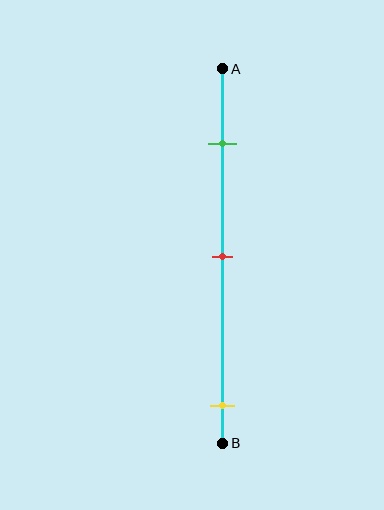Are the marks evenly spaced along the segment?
No, the marks are not evenly spaced.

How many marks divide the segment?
There are 3 marks dividing the segment.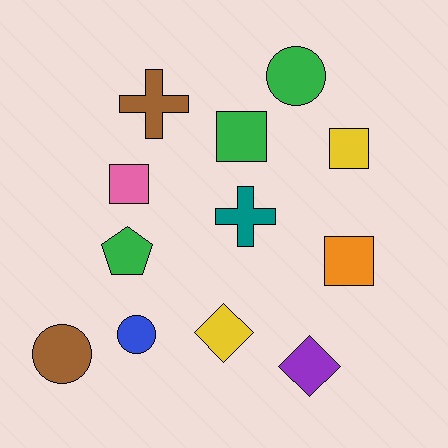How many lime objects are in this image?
There are no lime objects.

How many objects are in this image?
There are 12 objects.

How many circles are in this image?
There are 3 circles.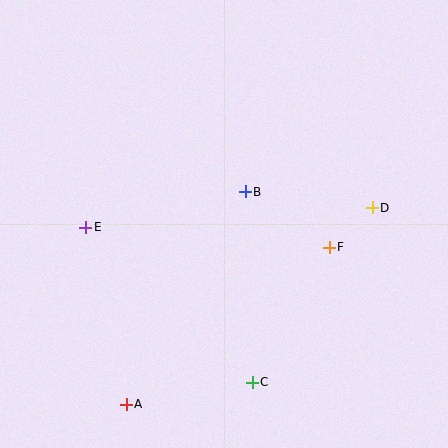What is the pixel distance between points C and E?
The distance between C and E is 227 pixels.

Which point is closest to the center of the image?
Point B at (245, 192) is closest to the center.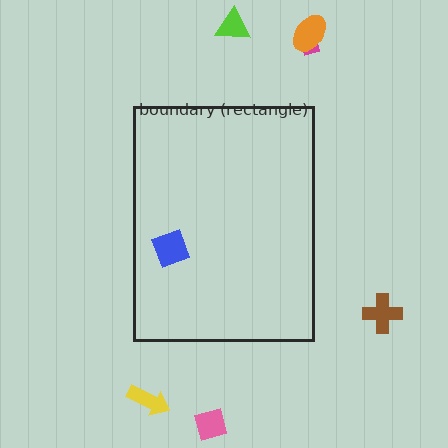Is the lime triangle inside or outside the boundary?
Outside.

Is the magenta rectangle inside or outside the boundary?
Outside.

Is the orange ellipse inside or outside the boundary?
Outside.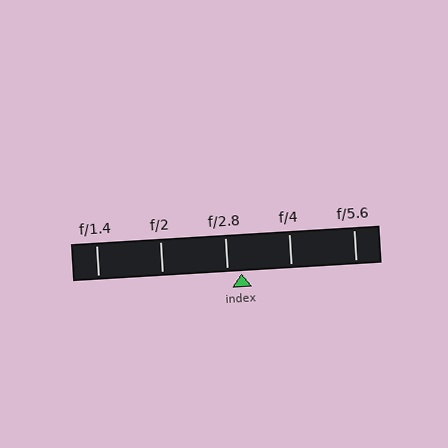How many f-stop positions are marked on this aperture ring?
There are 5 f-stop positions marked.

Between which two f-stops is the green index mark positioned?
The index mark is between f/2.8 and f/4.